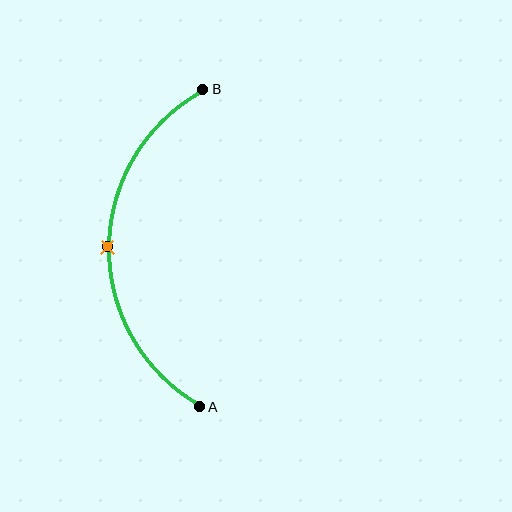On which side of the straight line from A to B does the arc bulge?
The arc bulges to the left of the straight line connecting A and B.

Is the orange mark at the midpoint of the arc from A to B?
Yes. The orange mark lies on the arc at equal arc-length from both A and B — it is the arc midpoint.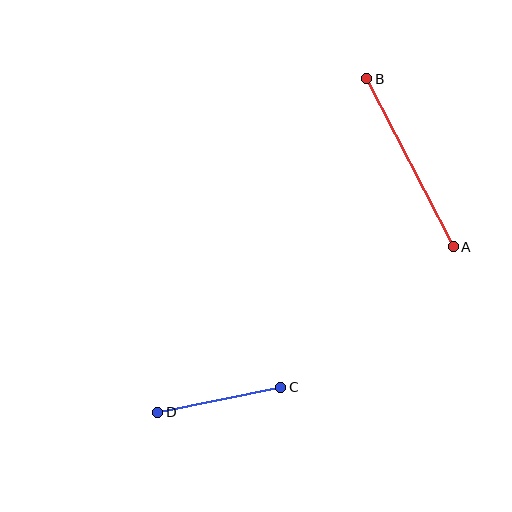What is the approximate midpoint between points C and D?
The midpoint is at approximately (219, 400) pixels.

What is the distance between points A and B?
The distance is approximately 189 pixels.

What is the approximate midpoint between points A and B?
The midpoint is at approximately (410, 163) pixels.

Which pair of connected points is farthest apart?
Points A and B are farthest apart.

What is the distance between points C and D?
The distance is approximately 126 pixels.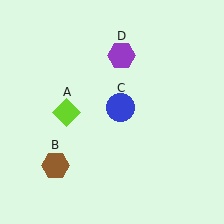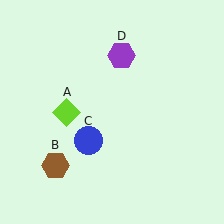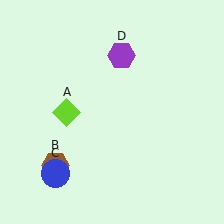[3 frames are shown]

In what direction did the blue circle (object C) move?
The blue circle (object C) moved down and to the left.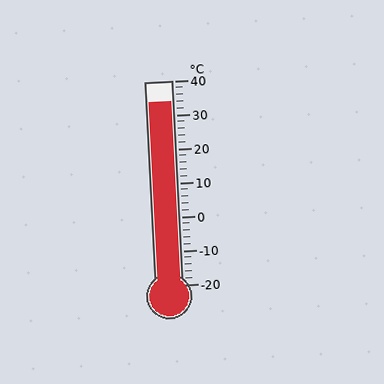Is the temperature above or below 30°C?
The temperature is above 30°C.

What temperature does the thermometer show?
The thermometer shows approximately 34°C.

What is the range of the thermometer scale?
The thermometer scale ranges from -20°C to 40°C.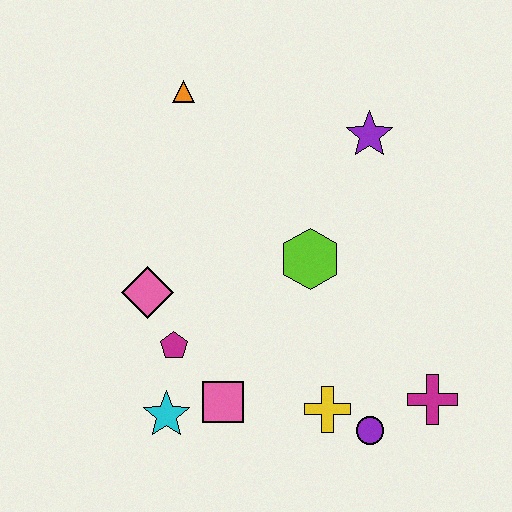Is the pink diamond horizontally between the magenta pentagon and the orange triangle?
No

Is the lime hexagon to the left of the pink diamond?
No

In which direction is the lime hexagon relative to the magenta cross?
The lime hexagon is above the magenta cross.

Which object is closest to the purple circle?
The yellow cross is closest to the purple circle.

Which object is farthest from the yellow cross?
The orange triangle is farthest from the yellow cross.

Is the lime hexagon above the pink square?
Yes